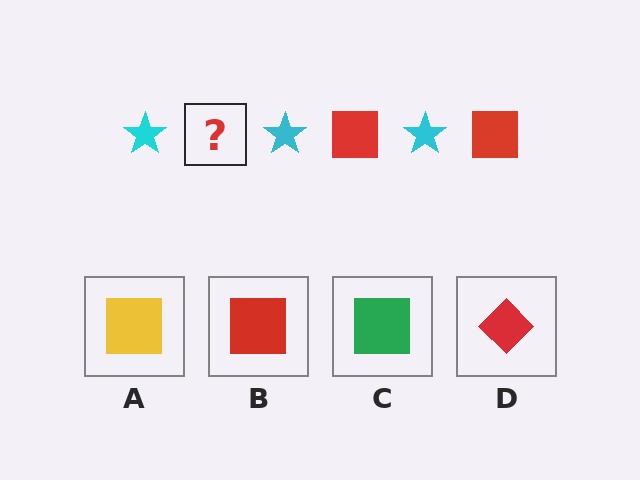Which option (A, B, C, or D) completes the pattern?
B.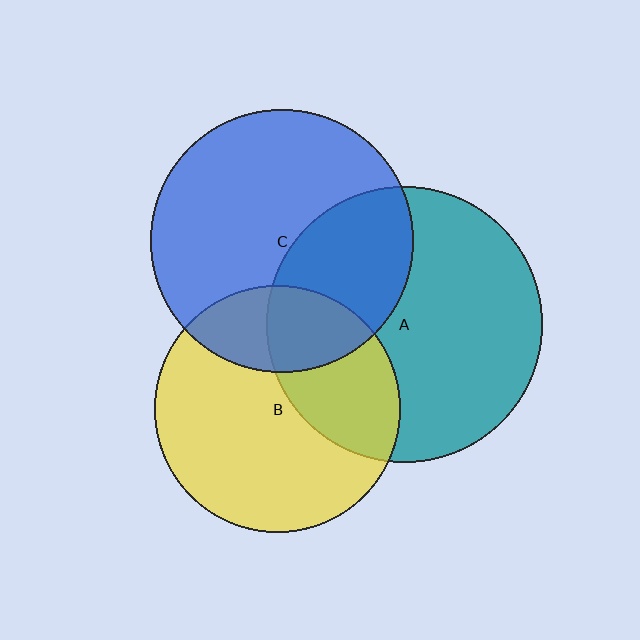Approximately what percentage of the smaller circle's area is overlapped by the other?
Approximately 25%.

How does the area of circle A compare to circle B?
Approximately 1.3 times.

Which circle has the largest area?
Circle A (teal).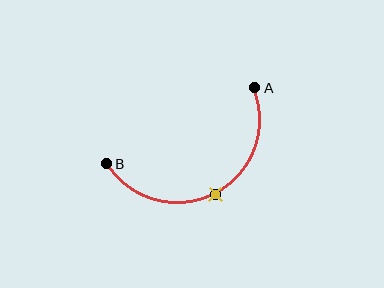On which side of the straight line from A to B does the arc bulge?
The arc bulges below the straight line connecting A and B.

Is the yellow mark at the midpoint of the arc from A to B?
Yes. The yellow mark lies on the arc at equal arc-length from both A and B — it is the arc midpoint.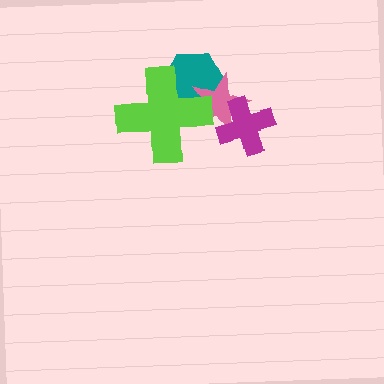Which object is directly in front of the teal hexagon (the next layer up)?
The pink star is directly in front of the teal hexagon.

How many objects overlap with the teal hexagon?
2 objects overlap with the teal hexagon.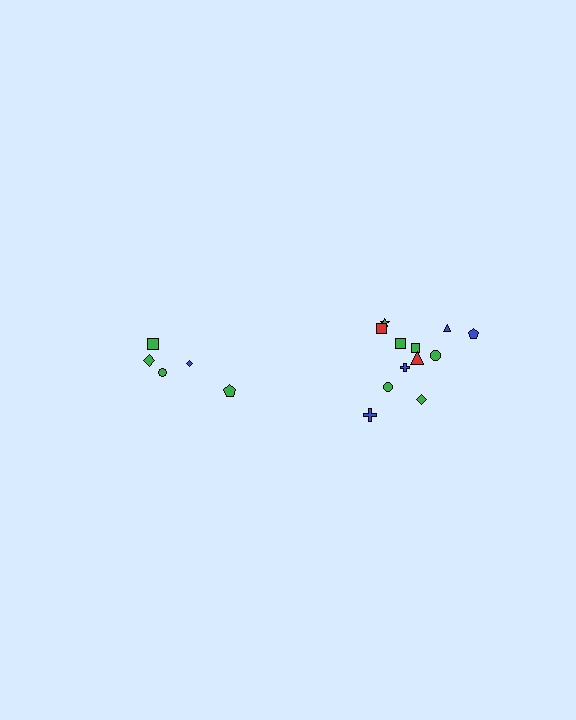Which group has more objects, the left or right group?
The right group.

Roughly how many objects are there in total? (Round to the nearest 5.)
Roughly 15 objects in total.